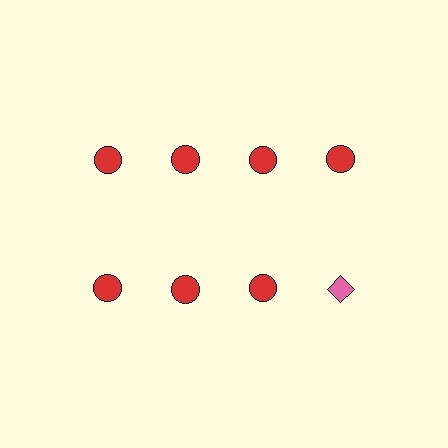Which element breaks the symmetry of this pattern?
The pink diamond in the second row, second from right column breaks the symmetry. All other shapes are red circles.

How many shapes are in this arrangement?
There are 8 shapes arranged in a grid pattern.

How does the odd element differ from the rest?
It differs in both color (pink instead of red) and shape (diamond instead of circle).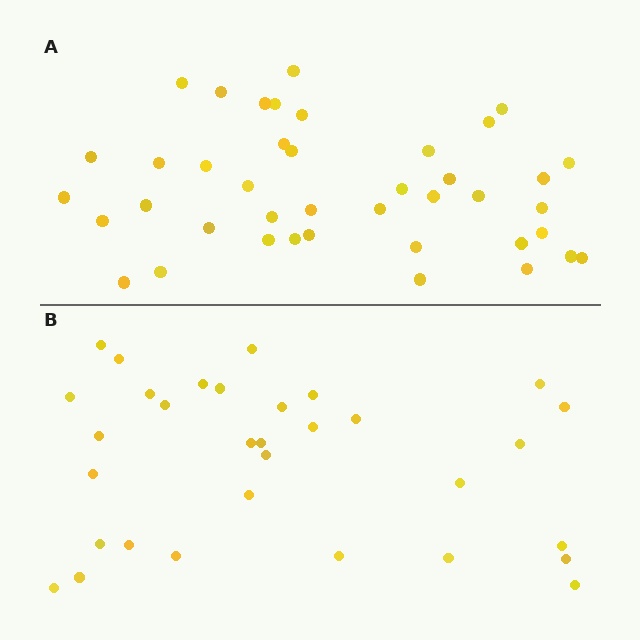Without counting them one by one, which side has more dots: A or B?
Region A (the top region) has more dots.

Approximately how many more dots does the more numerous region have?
Region A has roughly 8 or so more dots than region B.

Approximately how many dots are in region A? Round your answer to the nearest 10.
About 40 dots. (The exact count is 41, which rounds to 40.)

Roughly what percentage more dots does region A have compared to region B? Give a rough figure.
About 30% more.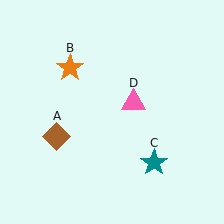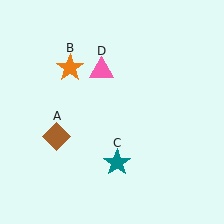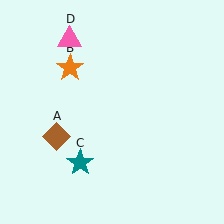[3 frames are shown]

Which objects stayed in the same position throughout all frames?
Brown diamond (object A) and orange star (object B) remained stationary.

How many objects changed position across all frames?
2 objects changed position: teal star (object C), pink triangle (object D).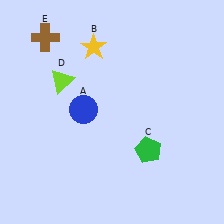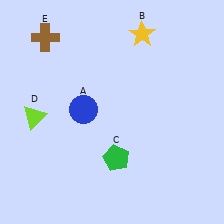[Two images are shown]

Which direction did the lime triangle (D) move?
The lime triangle (D) moved down.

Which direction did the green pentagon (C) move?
The green pentagon (C) moved left.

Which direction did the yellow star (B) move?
The yellow star (B) moved right.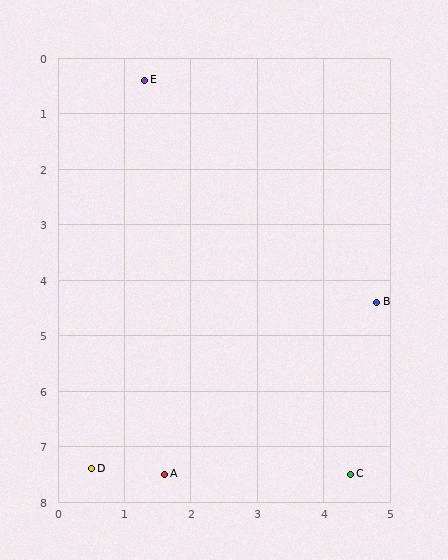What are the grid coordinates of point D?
Point D is at approximately (0.5, 7.4).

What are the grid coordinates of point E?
Point E is at approximately (1.3, 0.4).